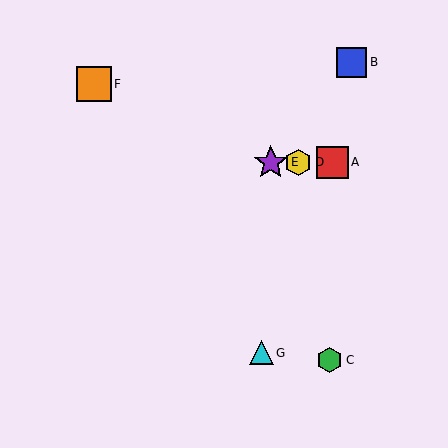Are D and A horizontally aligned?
Yes, both are at y≈162.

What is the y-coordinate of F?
Object F is at y≈84.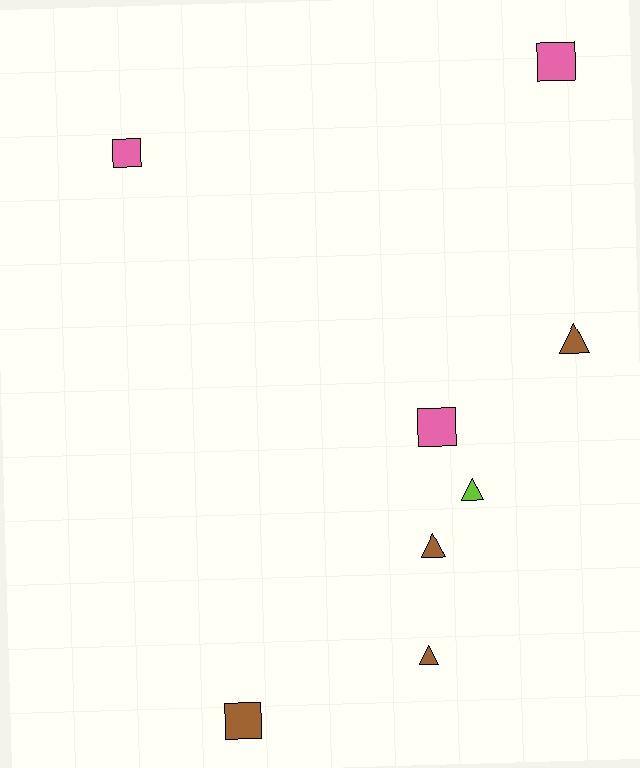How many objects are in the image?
There are 8 objects.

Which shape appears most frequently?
Triangle, with 4 objects.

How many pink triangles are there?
There are no pink triangles.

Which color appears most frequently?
Brown, with 4 objects.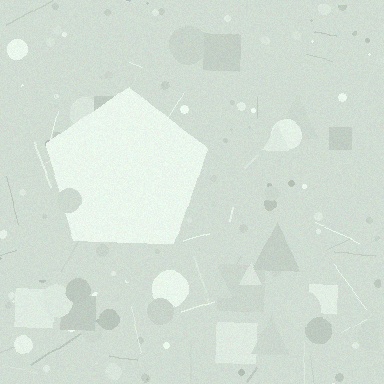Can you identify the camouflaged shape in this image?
The camouflaged shape is a pentagon.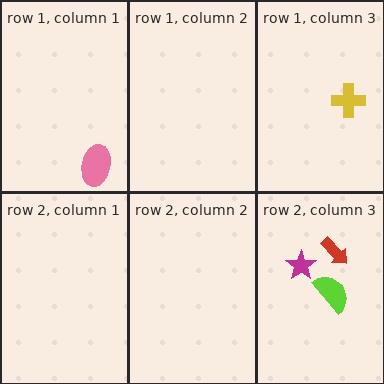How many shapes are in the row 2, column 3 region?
3.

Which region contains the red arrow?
The row 2, column 3 region.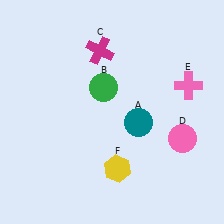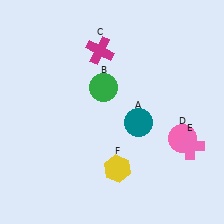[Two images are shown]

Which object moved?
The pink cross (E) moved down.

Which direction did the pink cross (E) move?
The pink cross (E) moved down.